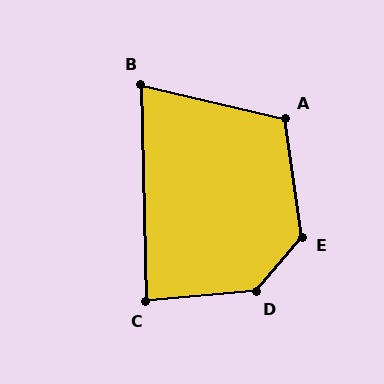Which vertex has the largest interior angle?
D, at approximately 135 degrees.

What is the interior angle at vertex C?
Approximately 86 degrees (approximately right).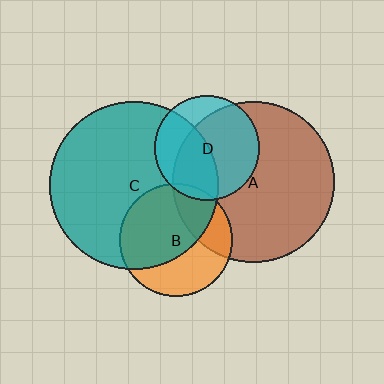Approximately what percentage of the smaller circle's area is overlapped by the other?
Approximately 25%.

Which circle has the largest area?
Circle C (teal).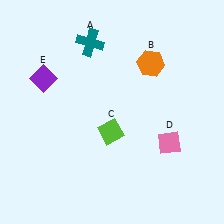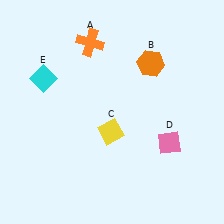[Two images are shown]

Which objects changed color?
A changed from teal to orange. C changed from lime to yellow. E changed from purple to cyan.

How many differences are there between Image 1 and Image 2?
There are 3 differences between the two images.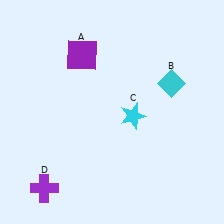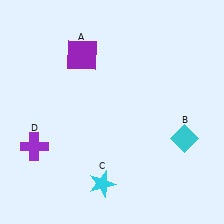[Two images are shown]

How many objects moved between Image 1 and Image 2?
3 objects moved between the two images.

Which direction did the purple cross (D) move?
The purple cross (D) moved up.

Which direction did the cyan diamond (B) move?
The cyan diamond (B) moved down.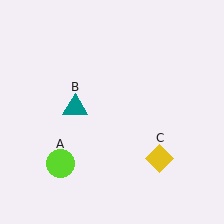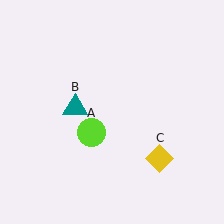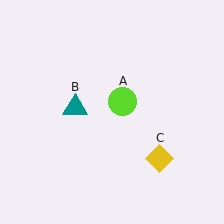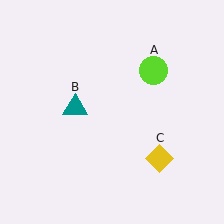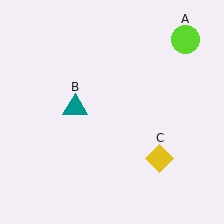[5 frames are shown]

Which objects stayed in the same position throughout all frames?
Teal triangle (object B) and yellow diamond (object C) remained stationary.